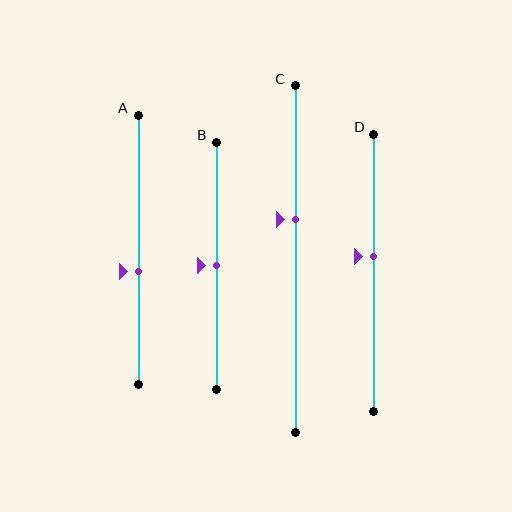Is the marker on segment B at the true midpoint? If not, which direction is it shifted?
Yes, the marker on segment B is at the true midpoint.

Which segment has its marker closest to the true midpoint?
Segment B has its marker closest to the true midpoint.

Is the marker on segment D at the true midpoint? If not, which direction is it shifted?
No, the marker on segment D is shifted upward by about 6% of the segment length.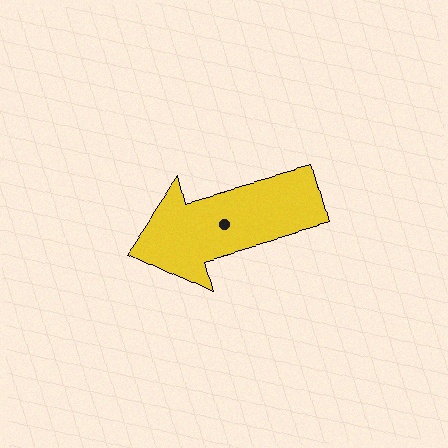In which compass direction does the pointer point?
West.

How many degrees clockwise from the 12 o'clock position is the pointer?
Approximately 255 degrees.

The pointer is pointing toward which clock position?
Roughly 8 o'clock.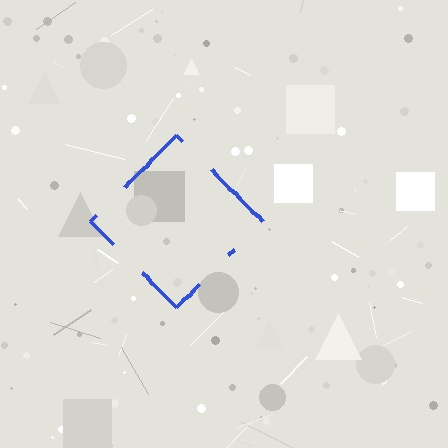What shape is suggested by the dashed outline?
The dashed outline suggests a diamond.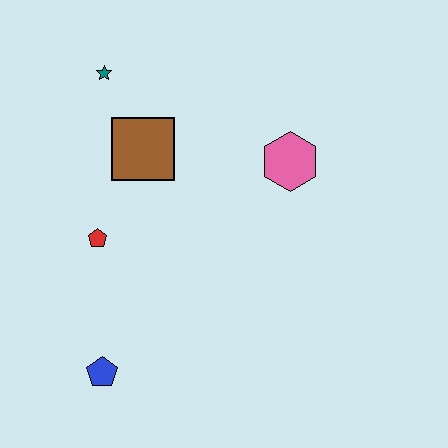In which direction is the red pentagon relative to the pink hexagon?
The red pentagon is to the left of the pink hexagon.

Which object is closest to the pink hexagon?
The brown square is closest to the pink hexagon.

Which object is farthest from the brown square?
The blue pentagon is farthest from the brown square.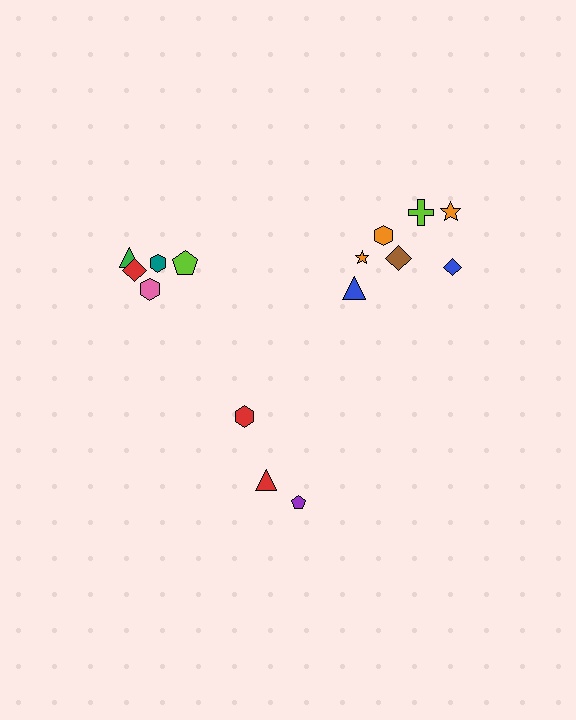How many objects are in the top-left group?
There are 5 objects.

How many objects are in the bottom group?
There are 3 objects.